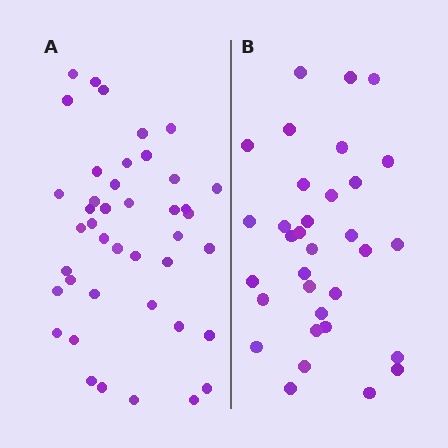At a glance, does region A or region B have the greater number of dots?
Region A (the left region) has more dots.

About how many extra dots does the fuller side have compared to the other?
Region A has roughly 8 or so more dots than region B.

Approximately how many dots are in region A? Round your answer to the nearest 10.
About 40 dots. (The exact count is 42, which rounds to 40.)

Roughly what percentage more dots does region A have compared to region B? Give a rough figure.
About 25% more.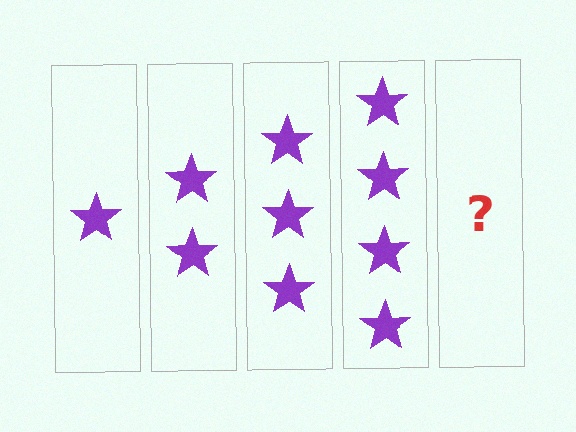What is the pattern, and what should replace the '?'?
The pattern is that each step adds one more star. The '?' should be 5 stars.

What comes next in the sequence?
The next element should be 5 stars.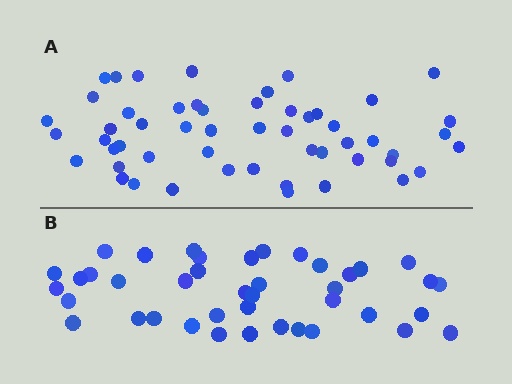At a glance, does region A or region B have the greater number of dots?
Region A (the top region) has more dots.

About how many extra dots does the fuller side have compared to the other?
Region A has roughly 12 or so more dots than region B.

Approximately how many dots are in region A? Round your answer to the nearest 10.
About 50 dots. (The exact count is 53, which rounds to 50.)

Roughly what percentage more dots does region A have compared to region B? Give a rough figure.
About 30% more.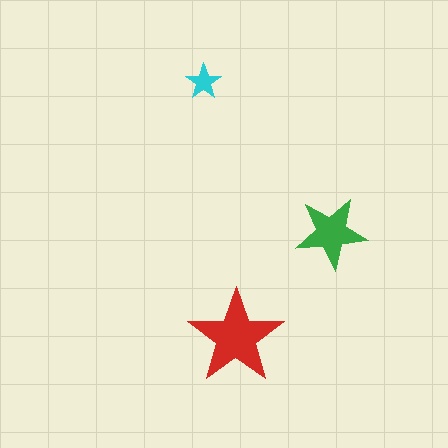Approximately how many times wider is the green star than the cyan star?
About 2 times wider.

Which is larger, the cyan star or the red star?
The red one.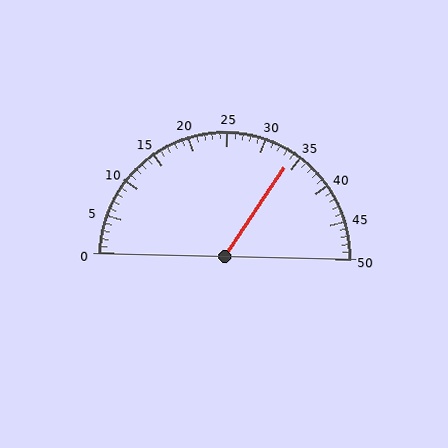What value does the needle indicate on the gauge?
The needle indicates approximately 34.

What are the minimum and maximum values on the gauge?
The gauge ranges from 0 to 50.